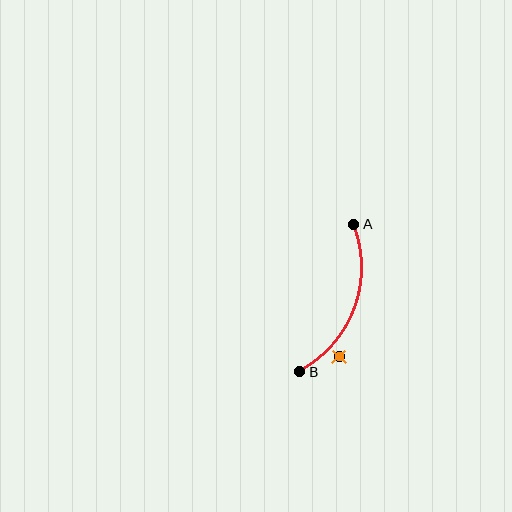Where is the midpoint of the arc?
The arc midpoint is the point on the curve farthest from the straight line joining A and B. It sits to the right of that line.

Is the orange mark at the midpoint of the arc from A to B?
No — the orange mark does not lie on the arc at all. It sits slightly outside the curve.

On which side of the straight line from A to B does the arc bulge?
The arc bulges to the right of the straight line connecting A and B.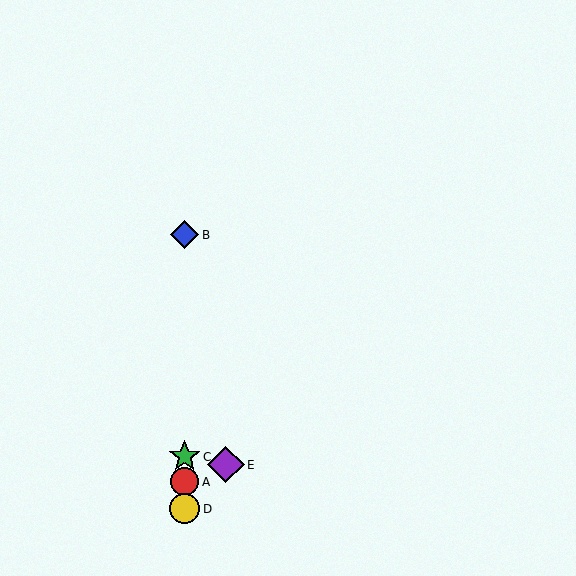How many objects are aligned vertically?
4 objects (A, B, C, D) are aligned vertically.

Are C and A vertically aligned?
Yes, both are at x≈185.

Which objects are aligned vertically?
Objects A, B, C, D are aligned vertically.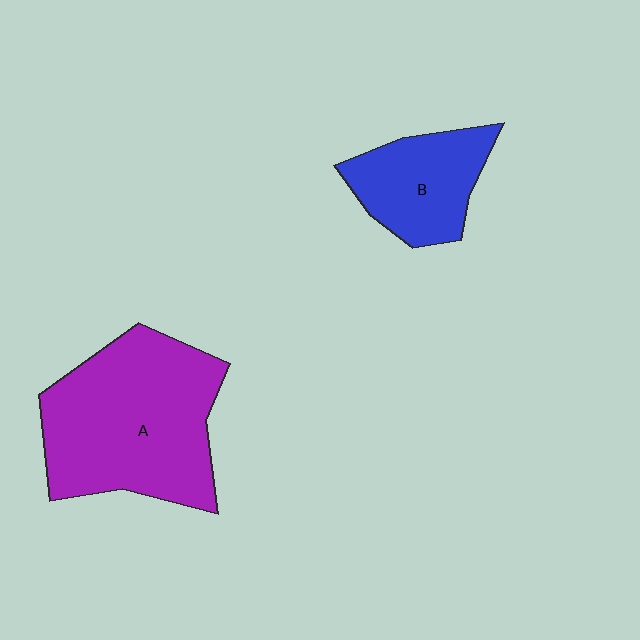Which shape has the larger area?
Shape A (purple).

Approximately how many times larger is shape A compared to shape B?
Approximately 2.1 times.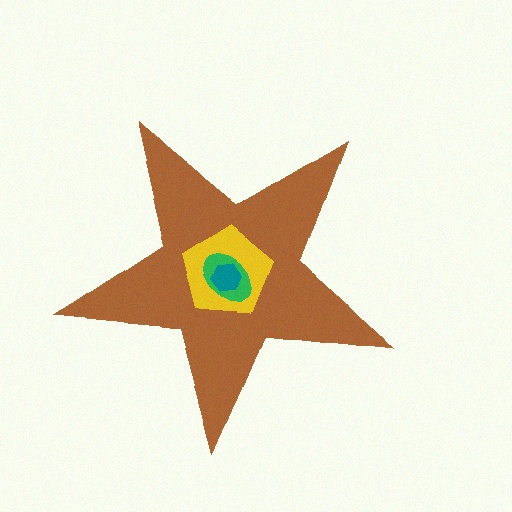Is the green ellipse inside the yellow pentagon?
Yes.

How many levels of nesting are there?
4.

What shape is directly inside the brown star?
The yellow pentagon.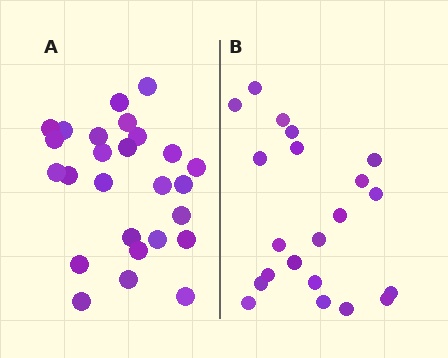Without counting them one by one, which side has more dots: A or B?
Region A (the left region) has more dots.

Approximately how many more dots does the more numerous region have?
Region A has about 5 more dots than region B.